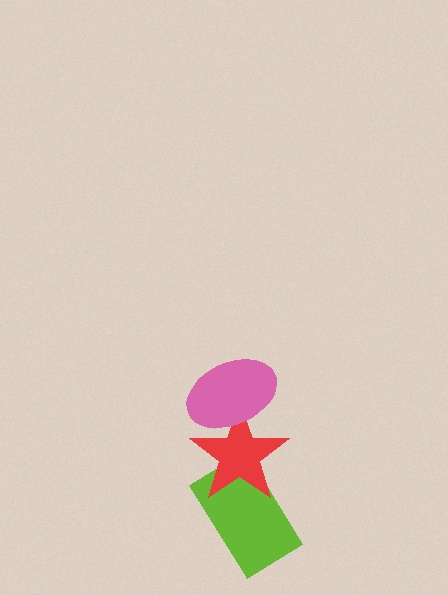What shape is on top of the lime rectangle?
The red star is on top of the lime rectangle.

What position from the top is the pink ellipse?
The pink ellipse is 1st from the top.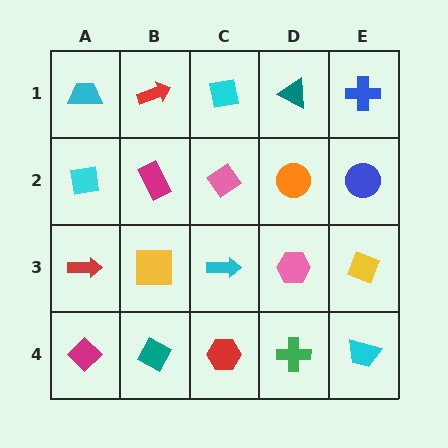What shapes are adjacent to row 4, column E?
A yellow diamond (row 3, column E), a green cross (row 4, column D).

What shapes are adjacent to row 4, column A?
A red arrow (row 3, column A), a teal diamond (row 4, column B).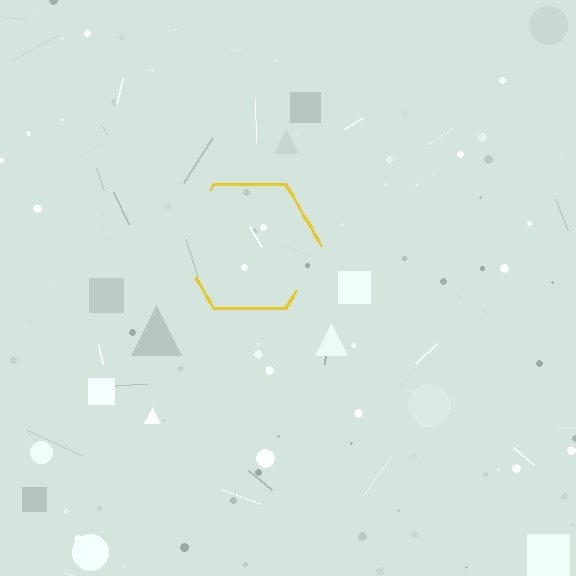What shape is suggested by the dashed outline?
The dashed outline suggests a hexagon.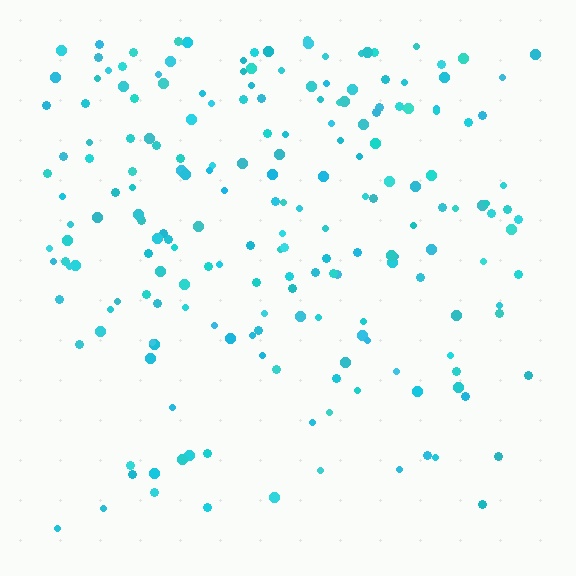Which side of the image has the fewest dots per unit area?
The bottom.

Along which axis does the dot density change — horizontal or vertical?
Vertical.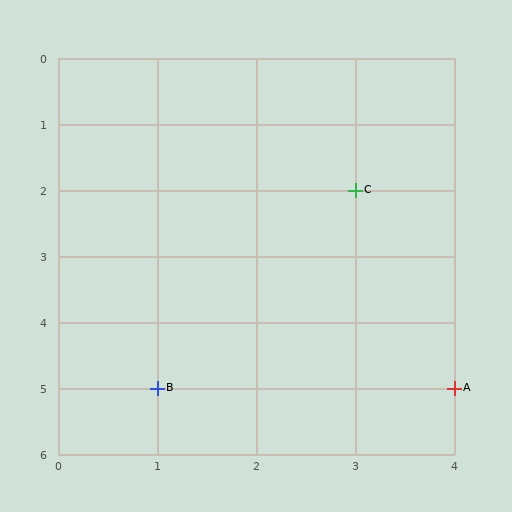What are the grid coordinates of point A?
Point A is at grid coordinates (4, 5).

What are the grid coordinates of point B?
Point B is at grid coordinates (1, 5).